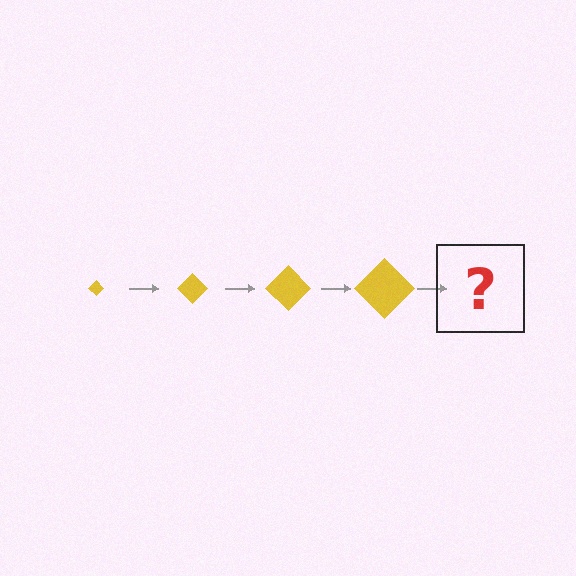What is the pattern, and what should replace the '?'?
The pattern is that the diamond gets progressively larger each step. The '?' should be a yellow diamond, larger than the previous one.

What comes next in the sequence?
The next element should be a yellow diamond, larger than the previous one.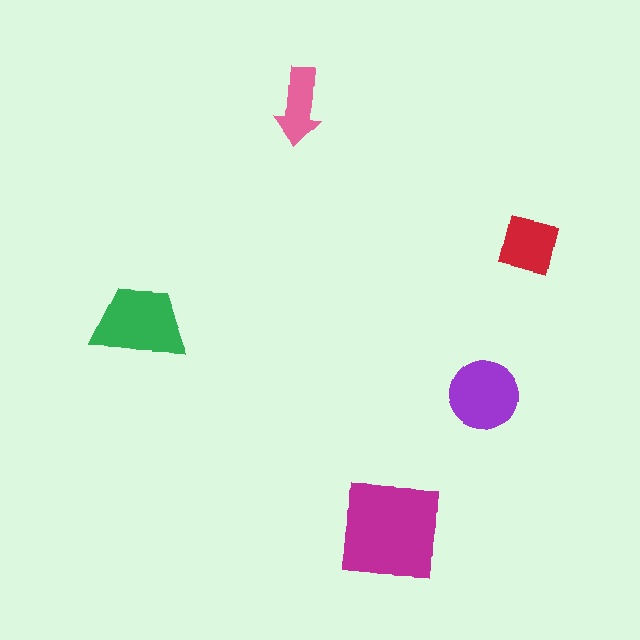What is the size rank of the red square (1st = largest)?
4th.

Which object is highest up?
The pink arrow is topmost.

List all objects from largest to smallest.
The magenta square, the green trapezoid, the purple circle, the red square, the pink arrow.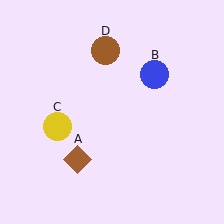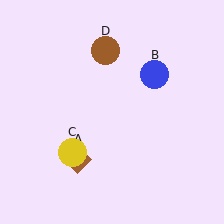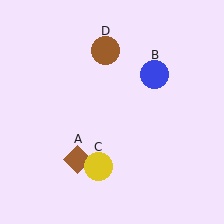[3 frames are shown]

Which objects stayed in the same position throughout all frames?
Brown diamond (object A) and blue circle (object B) and brown circle (object D) remained stationary.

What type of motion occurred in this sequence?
The yellow circle (object C) rotated counterclockwise around the center of the scene.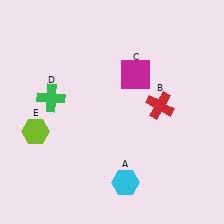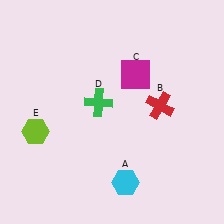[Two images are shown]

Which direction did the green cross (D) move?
The green cross (D) moved right.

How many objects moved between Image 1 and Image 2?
1 object moved between the two images.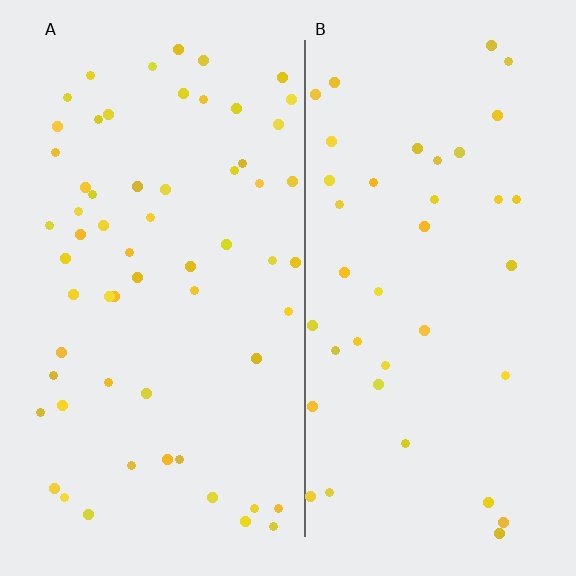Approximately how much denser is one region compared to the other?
Approximately 1.5× — region A over region B.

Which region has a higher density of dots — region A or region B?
A (the left).